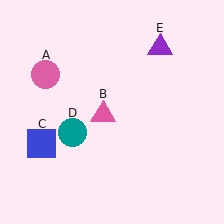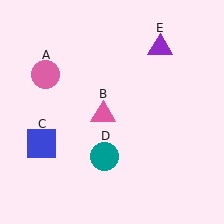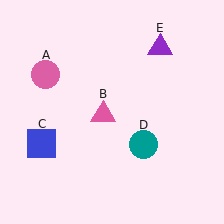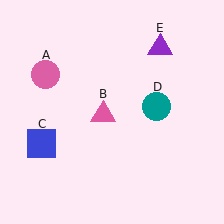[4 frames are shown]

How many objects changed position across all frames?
1 object changed position: teal circle (object D).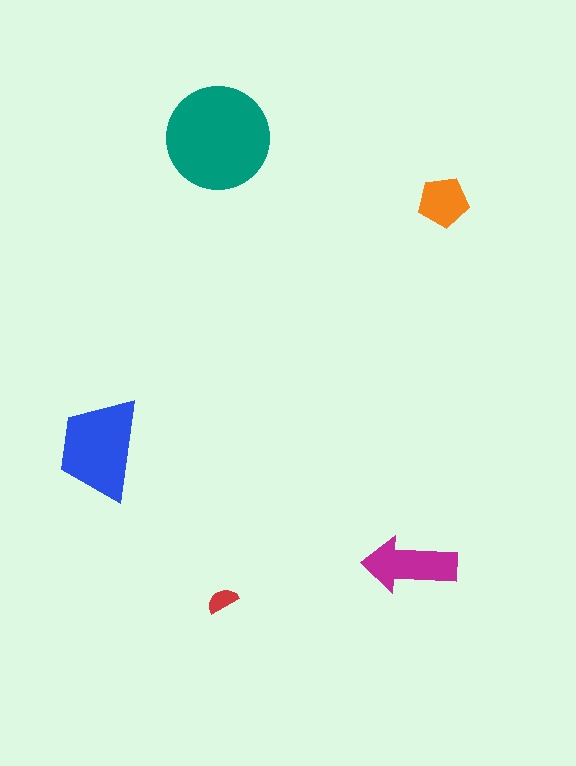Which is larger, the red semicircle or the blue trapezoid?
The blue trapezoid.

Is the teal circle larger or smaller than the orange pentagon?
Larger.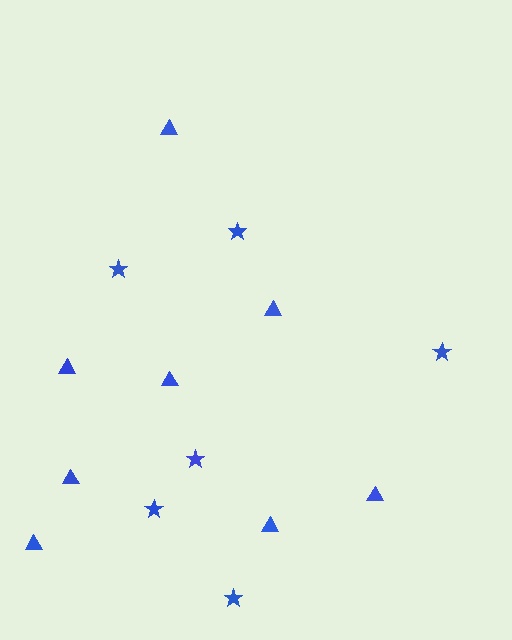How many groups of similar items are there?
There are 2 groups: one group of triangles (8) and one group of stars (6).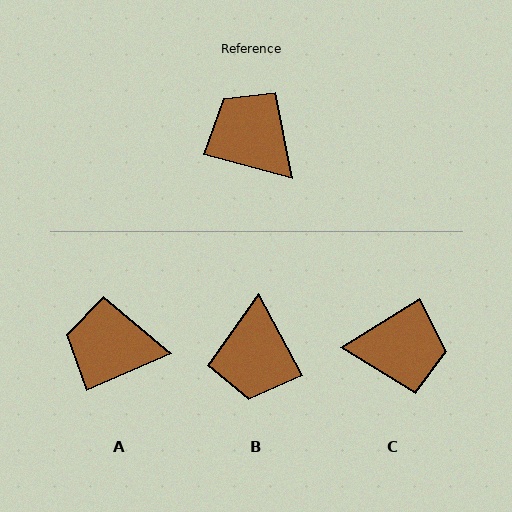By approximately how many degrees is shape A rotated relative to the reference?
Approximately 39 degrees counter-clockwise.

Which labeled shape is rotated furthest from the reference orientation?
B, about 134 degrees away.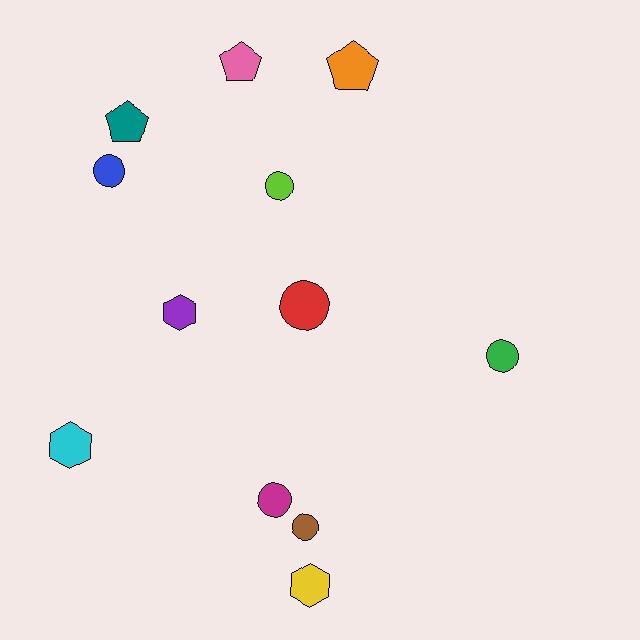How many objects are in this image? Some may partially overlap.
There are 12 objects.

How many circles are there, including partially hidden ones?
There are 6 circles.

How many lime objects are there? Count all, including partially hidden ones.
There is 1 lime object.